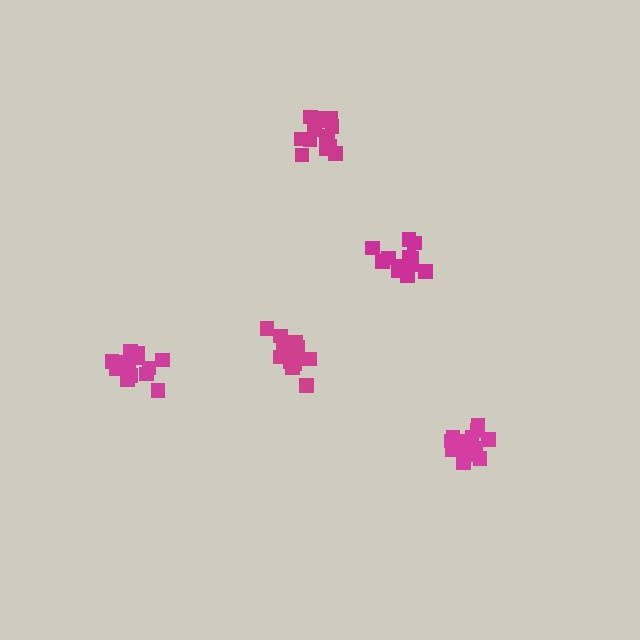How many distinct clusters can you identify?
There are 5 distinct clusters.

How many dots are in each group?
Group 1: 14 dots, Group 2: 12 dots, Group 3: 16 dots, Group 4: 14 dots, Group 5: 15 dots (71 total).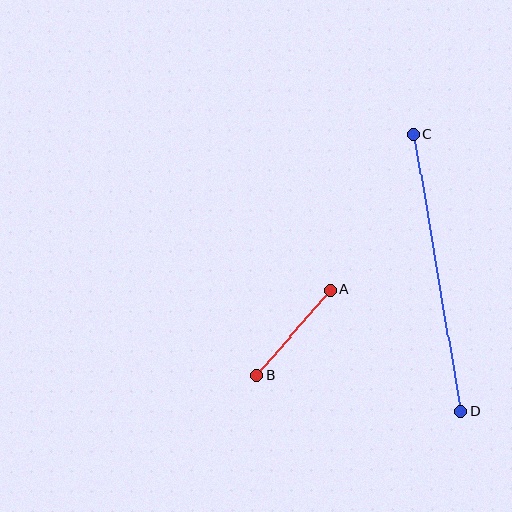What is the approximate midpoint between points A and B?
The midpoint is at approximately (293, 332) pixels.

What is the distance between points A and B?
The distance is approximately 113 pixels.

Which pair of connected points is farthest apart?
Points C and D are farthest apart.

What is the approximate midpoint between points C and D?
The midpoint is at approximately (437, 273) pixels.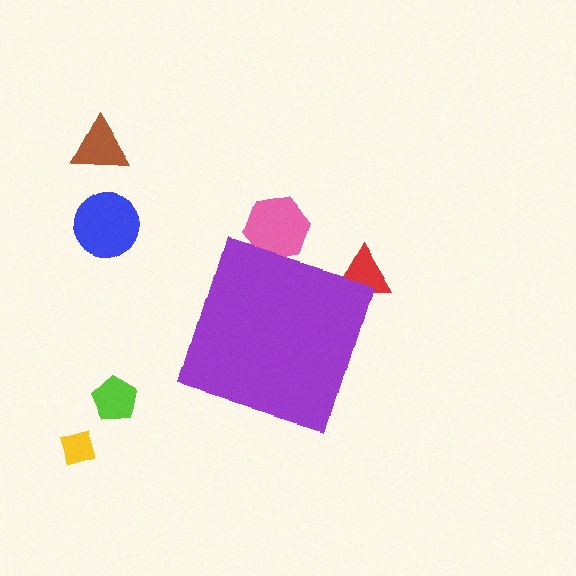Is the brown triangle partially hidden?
No, the brown triangle is fully visible.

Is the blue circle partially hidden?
No, the blue circle is fully visible.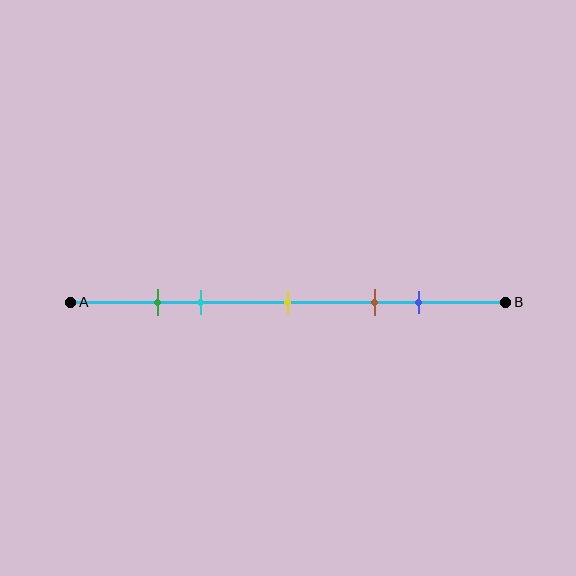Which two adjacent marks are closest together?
The green and cyan marks are the closest adjacent pair.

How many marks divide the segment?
There are 5 marks dividing the segment.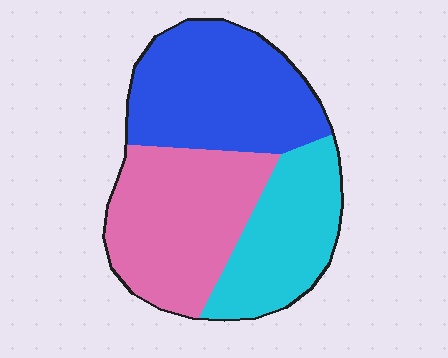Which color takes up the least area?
Cyan, at roughly 25%.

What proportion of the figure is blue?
Blue covers around 35% of the figure.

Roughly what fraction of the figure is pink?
Pink takes up about three eighths (3/8) of the figure.